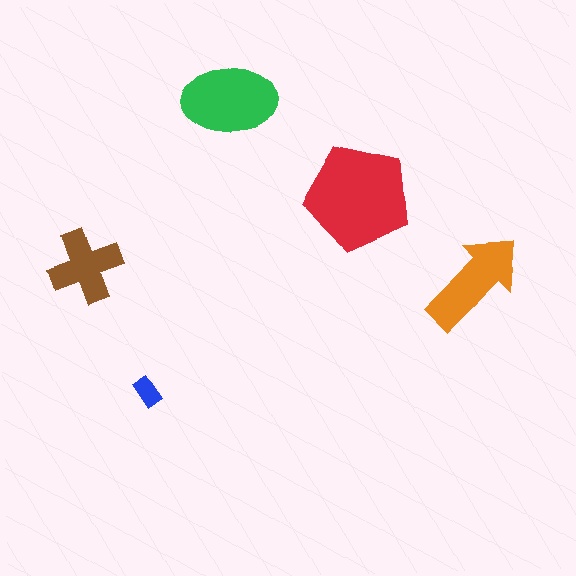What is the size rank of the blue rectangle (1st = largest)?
5th.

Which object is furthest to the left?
The brown cross is leftmost.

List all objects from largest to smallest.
The red pentagon, the green ellipse, the orange arrow, the brown cross, the blue rectangle.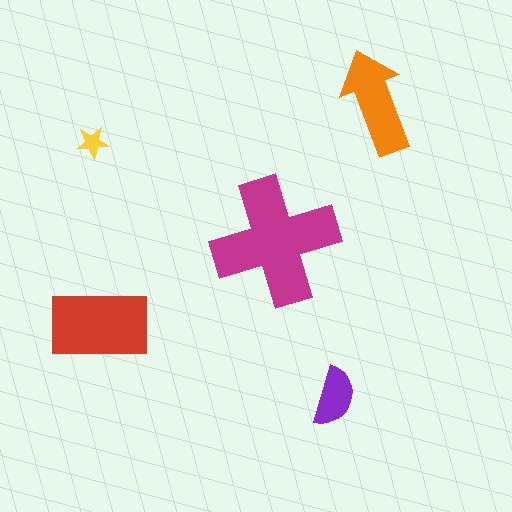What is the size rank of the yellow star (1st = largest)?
5th.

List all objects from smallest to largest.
The yellow star, the purple semicircle, the orange arrow, the red rectangle, the magenta cross.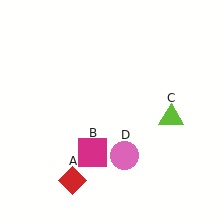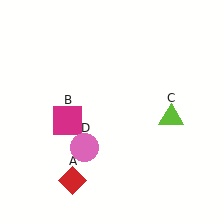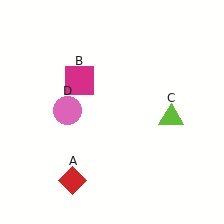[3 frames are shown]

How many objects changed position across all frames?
2 objects changed position: magenta square (object B), pink circle (object D).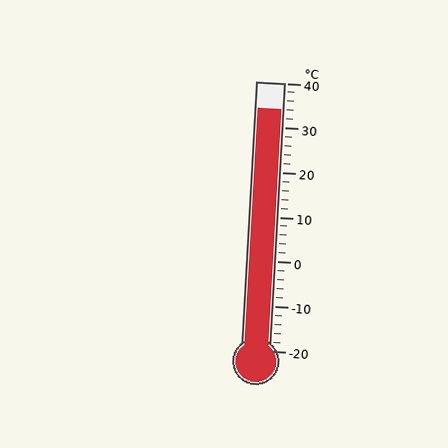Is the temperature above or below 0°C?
The temperature is above 0°C.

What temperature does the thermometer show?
The thermometer shows approximately 34°C.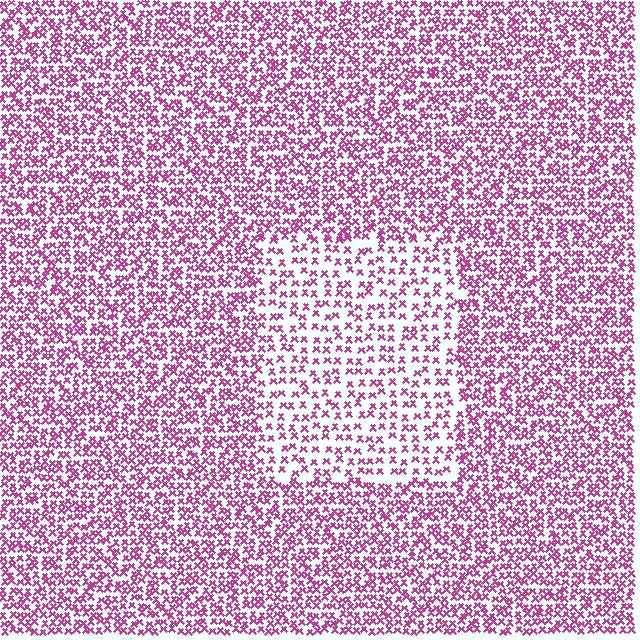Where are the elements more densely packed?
The elements are more densely packed outside the rectangle boundary.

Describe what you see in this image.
The image contains small magenta elements arranged at two different densities. A rectangle-shaped region is visible where the elements are less densely packed than the surrounding area.